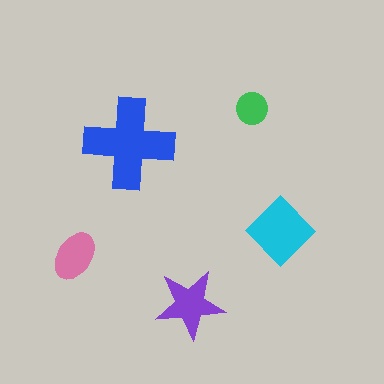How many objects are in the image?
There are 5 objects in the image.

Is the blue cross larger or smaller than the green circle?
Larger.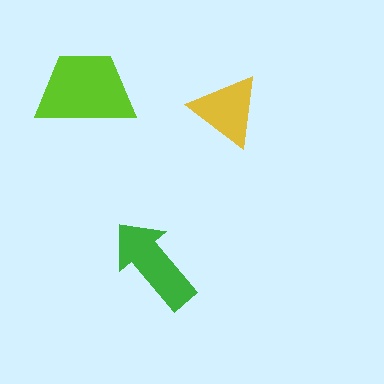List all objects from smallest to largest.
The yellow triangle, the green arrow, the lime trapezoid.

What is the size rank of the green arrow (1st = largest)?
2nd.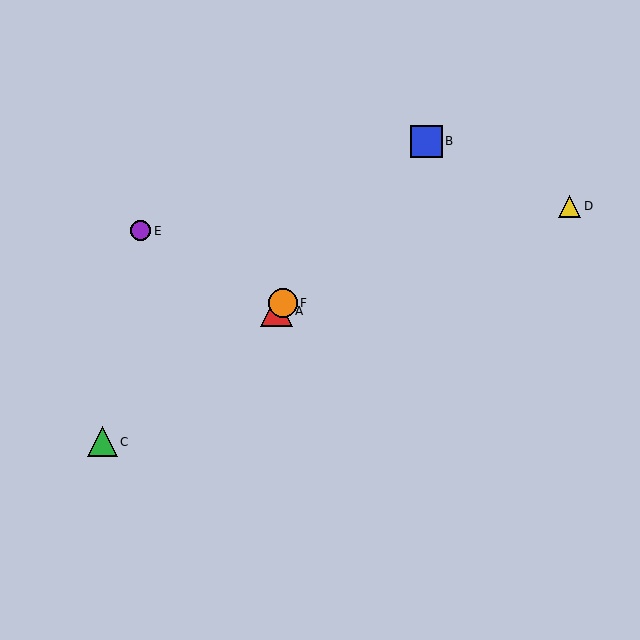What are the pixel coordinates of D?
Object D is at (569, 206).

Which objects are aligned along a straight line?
Objects A, B, F are aligned along a straight line.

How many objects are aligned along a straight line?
3 objects (A, B, F) are aligned along a straight line.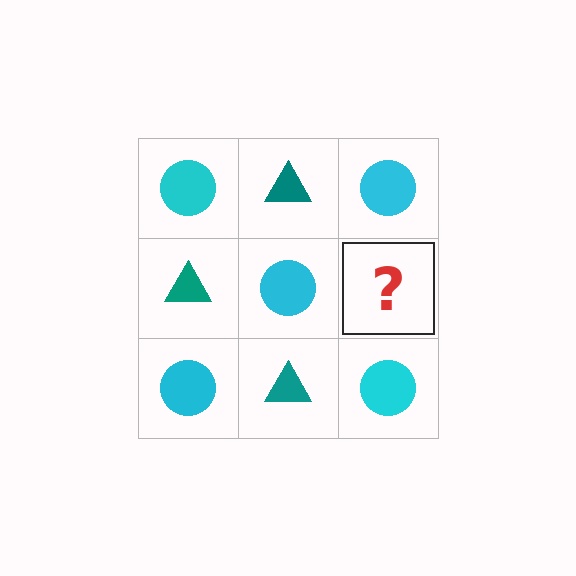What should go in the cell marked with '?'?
The missing cell should contain a teal triangle.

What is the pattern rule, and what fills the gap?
The rule is that it alternates cyan circle and teal triangle in a checkerboard pattern. The gap should be filled with a teal triangle.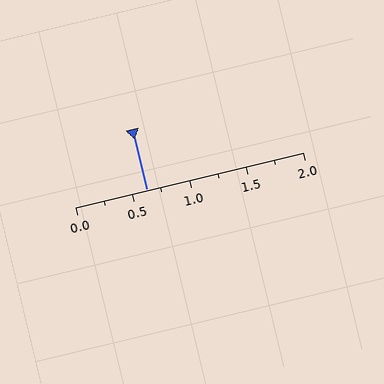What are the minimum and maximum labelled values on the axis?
The axis runs from 0.0 to 2.0.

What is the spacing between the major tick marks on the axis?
The major ticks are spaced 0.5 apart.